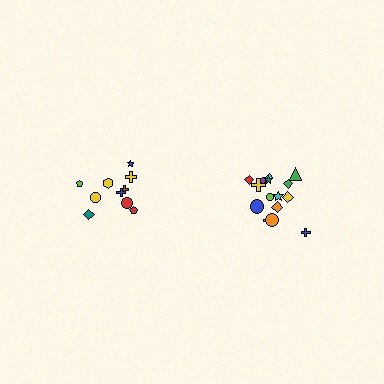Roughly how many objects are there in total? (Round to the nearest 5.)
Roughly 25 objects in total.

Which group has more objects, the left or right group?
The right group.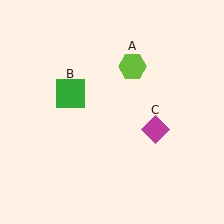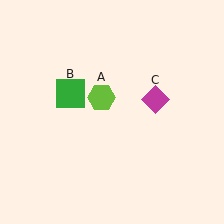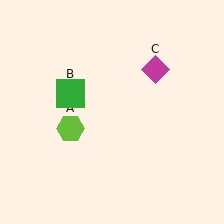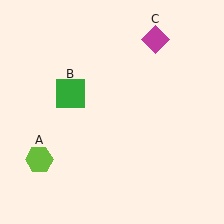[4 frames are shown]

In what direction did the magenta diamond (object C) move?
The magenta diamond (object C) moved up.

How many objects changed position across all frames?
2 objects changed position: lime hexagon (object A), magenta diamond (object C).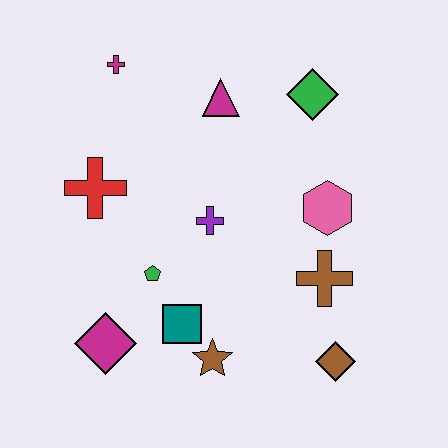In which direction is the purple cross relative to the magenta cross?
The purple cross is below the magenta cross.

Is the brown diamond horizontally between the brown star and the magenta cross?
No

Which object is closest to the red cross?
The green pentagon is closest to the red cross.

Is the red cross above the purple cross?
Yes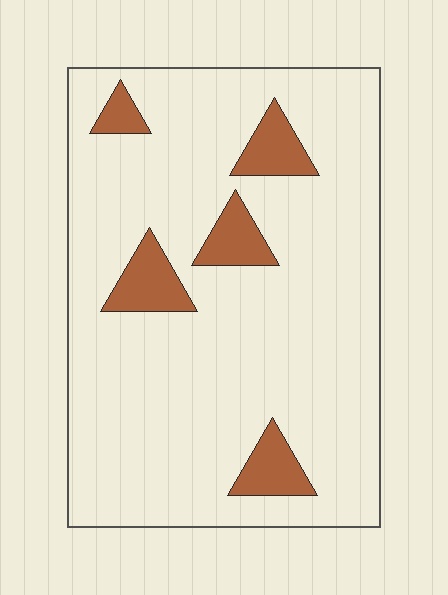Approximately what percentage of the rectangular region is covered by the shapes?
Approximately 10%.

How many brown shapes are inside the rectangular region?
5.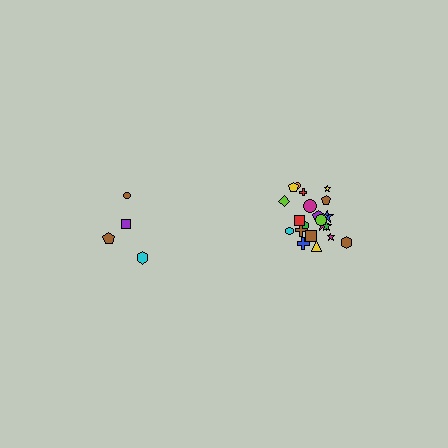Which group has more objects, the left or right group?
The right group.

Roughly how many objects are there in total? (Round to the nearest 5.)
Roughly 25 objects in total.